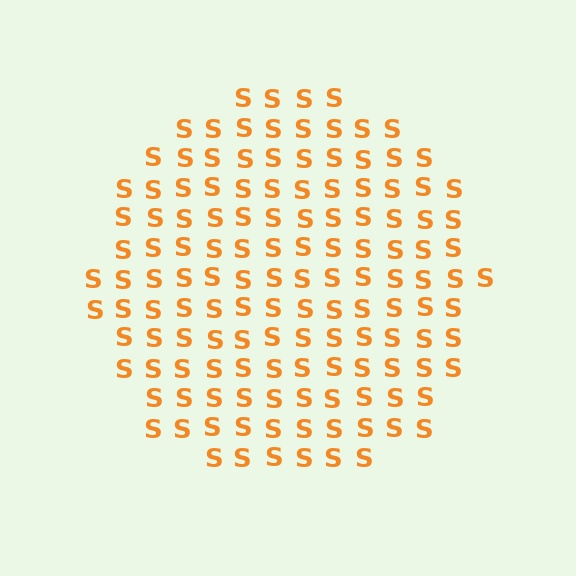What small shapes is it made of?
It is made of small letter S's.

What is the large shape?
The large shape is a circle.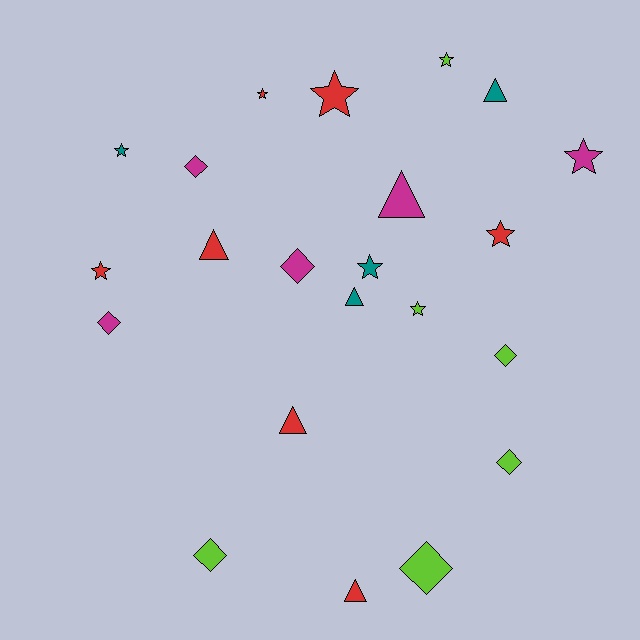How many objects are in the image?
There are 22 objects.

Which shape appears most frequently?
Star, with 9 objects.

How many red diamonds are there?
There are no red diamonds.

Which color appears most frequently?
Red, with 7 objects.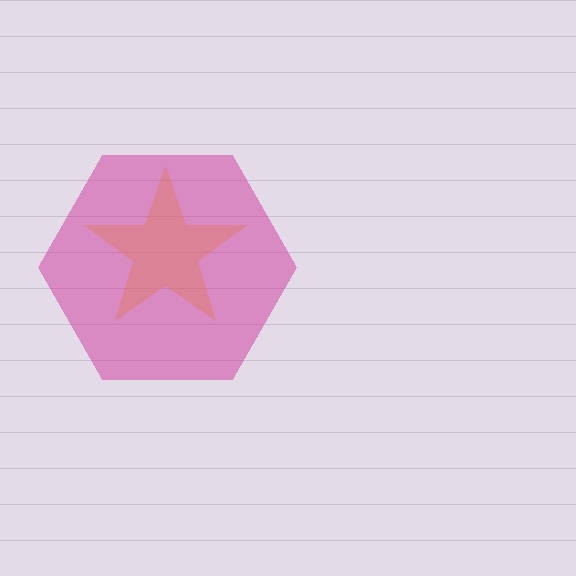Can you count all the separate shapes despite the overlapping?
Yes, there are 2 separate shapes.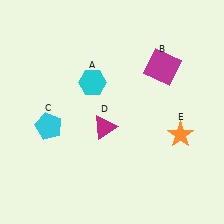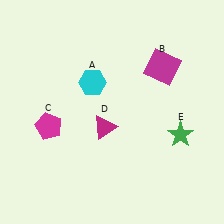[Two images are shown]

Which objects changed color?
C changed from cyan to magenta. E changed from orange to green.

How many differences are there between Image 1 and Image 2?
There are 2 differences between the two images.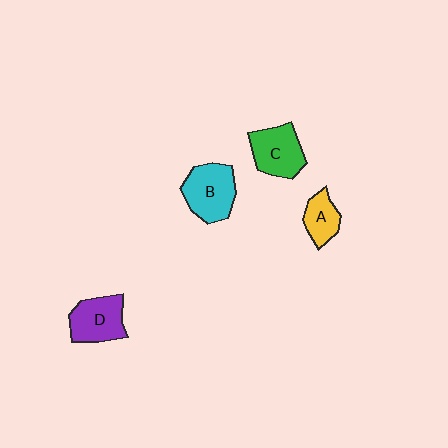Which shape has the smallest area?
Shape A (yellow).